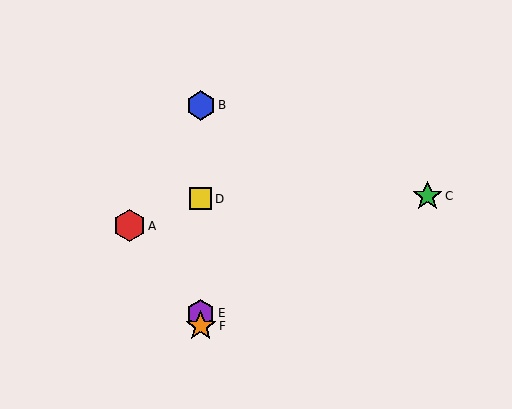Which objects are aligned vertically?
Objects B, D, E, F are aligned vertically.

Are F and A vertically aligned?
No, F is at x≈201 and A is at x≈129.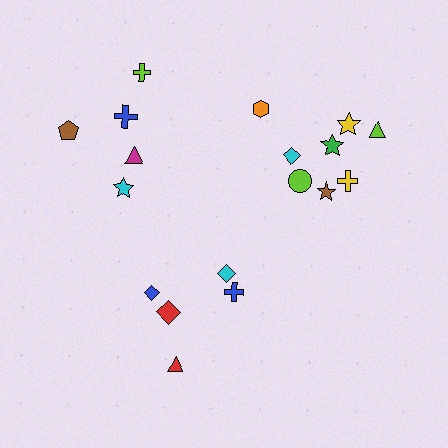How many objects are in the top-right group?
There are 8 objects.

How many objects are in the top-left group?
There are 5 objects.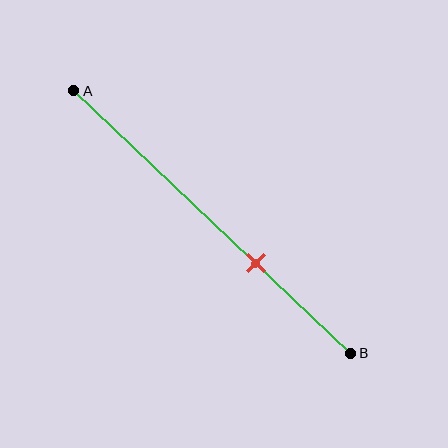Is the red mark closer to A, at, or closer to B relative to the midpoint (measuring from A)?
The red mark is closer to point B than the midpoint of segment AB.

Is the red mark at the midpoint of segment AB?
No, the mark is at about 65% from A, not at the 50% midpoint.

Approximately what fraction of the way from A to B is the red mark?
The red mark is approximately 65% of the way from A to B.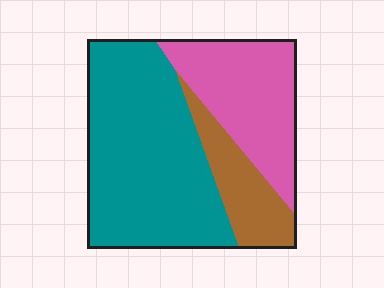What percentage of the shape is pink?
Pink takes up between a quarter and a half of the shape.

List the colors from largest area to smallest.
From largest to smallest: teal, pink, brown.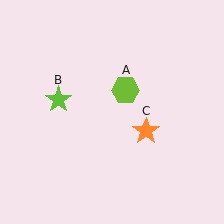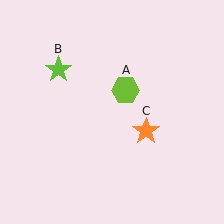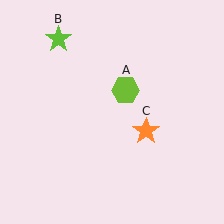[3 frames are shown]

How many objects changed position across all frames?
1 object changed position: lime star (object B).